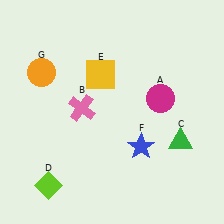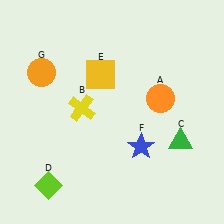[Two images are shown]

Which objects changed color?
A changed from magenta to orange. B changed from pink to yellow.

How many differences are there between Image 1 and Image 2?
There are 2 differences between the two images.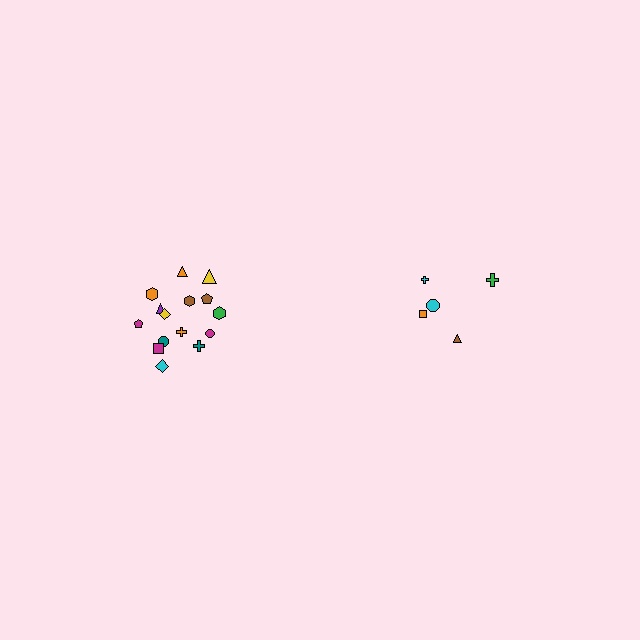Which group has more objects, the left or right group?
The left group.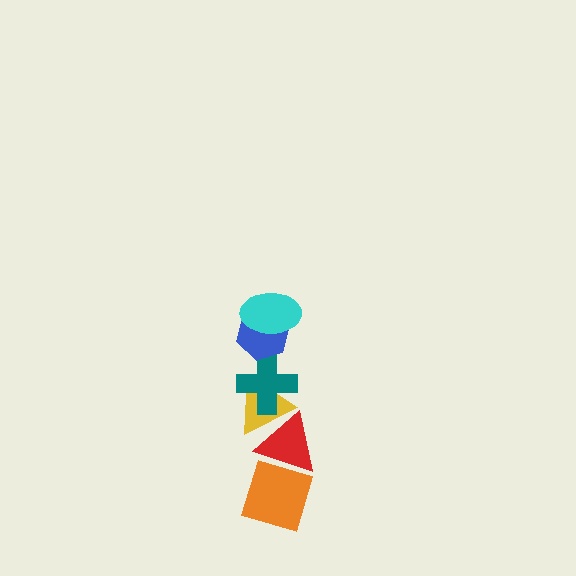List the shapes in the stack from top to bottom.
From top to bottom: the cyan ellipse, the blue hexagon, the teal cross, the yellow triangle, the red triangle, the orange diamond.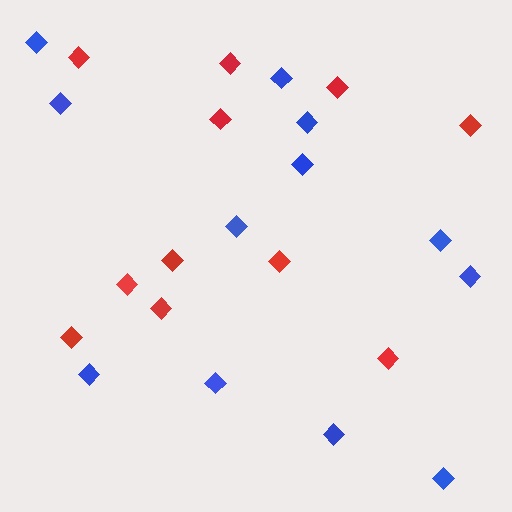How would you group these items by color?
There are 2 groups: one group of blue diamonds (12) and one group of red diamonds (11).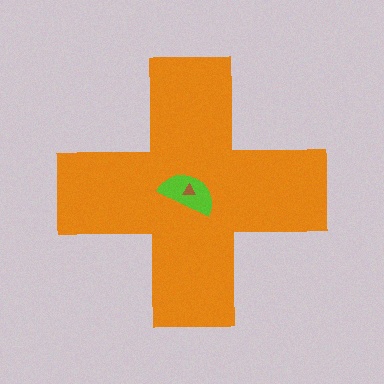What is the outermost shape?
The orange cross.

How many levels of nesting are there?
3.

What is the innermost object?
The brown triangle.